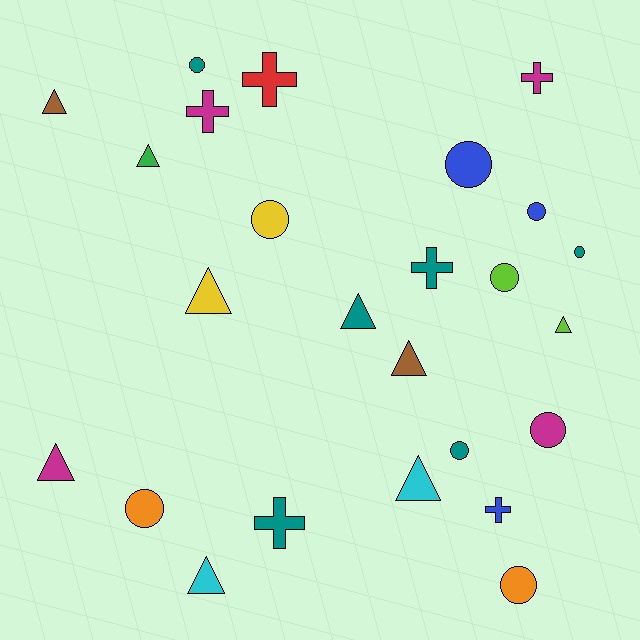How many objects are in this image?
There are 25 objects.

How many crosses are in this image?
There are 6 crosses.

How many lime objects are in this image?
There are 2 lime objects.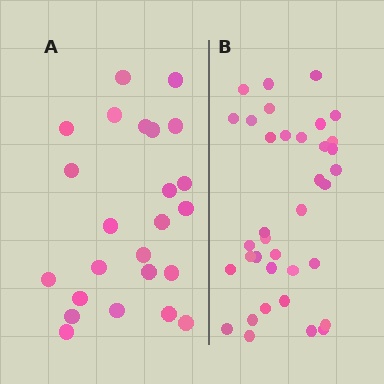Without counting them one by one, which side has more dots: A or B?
Region B (the right region) has more dots.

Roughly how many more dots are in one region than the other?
Region B has roughly 12 or so more dots than region A.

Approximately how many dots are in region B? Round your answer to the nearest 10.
About 40 dots. (The exact count is 36, which rounds to 40.)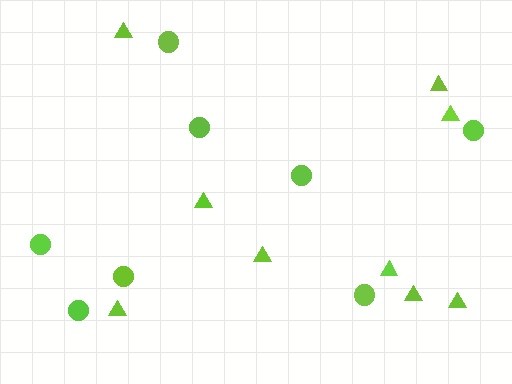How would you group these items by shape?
There are 2 groups: one group of triangles (9) and one group of circles (8).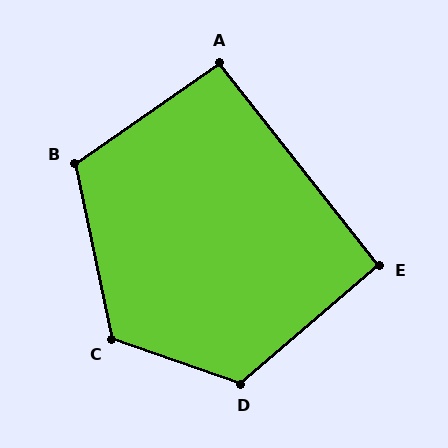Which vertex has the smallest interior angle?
E, at approximately 92 degrees.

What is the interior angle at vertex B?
Approximately 113 degrees (obtuse).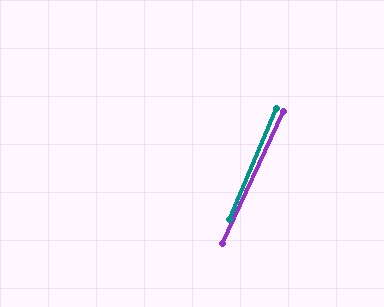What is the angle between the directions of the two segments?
Approximately 2 degrees.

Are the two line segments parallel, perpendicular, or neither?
Parallel — their directions differ by only 1.8°.